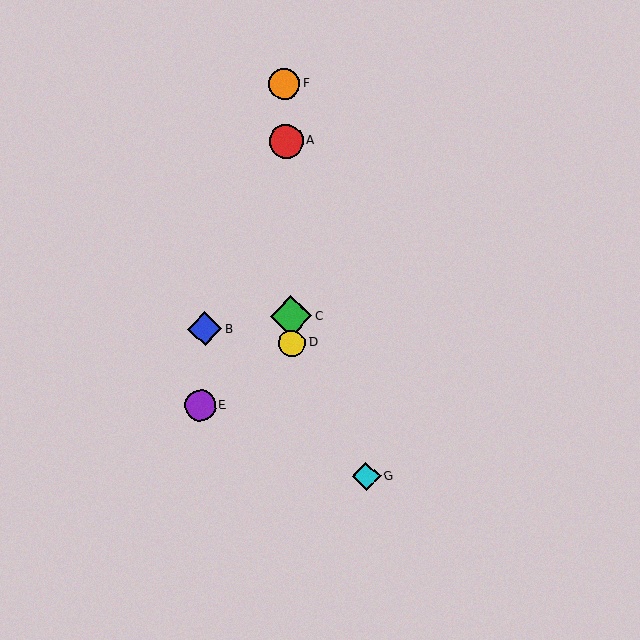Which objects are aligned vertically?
Objects A, C, D, F are aligned vertically.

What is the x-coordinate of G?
Object G is at x≈367.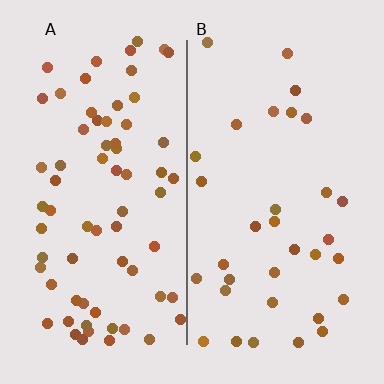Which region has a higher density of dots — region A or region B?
A (the left).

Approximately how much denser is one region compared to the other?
Approximately 2.1× — region A over region B.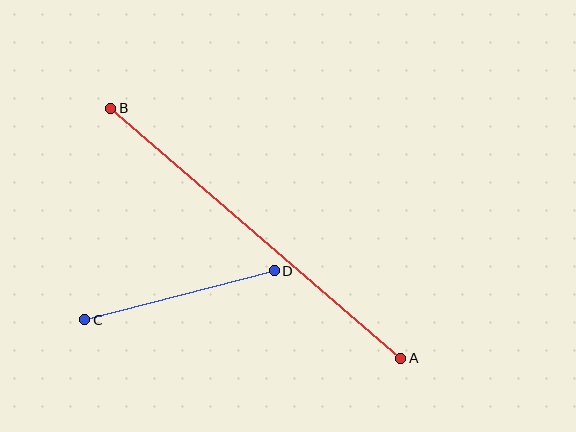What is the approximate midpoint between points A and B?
The midpoint is at approximately (256, 233) pixels.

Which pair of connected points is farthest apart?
Points A and B are farthest apart.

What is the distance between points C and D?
The distance is approximately 196 pixels.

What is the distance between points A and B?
The distance is approximately 383 pixels.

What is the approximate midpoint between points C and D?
The midpoint is at approximately (179, 295) pixels.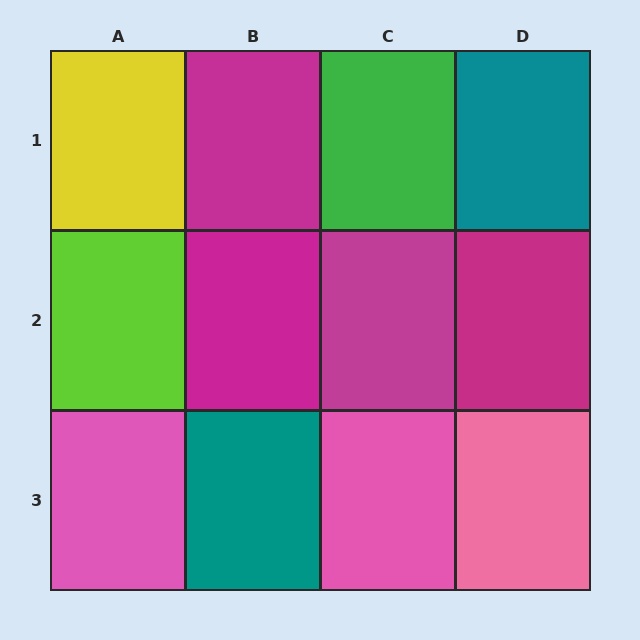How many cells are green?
1 cell is green.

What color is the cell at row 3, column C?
Pink.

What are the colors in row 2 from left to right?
Lime, magenta, magenta, magenta.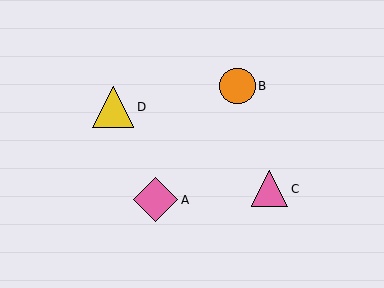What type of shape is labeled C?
Shape C is a pink triangle.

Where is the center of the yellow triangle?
The center of the yellow triangle is at (113, 107).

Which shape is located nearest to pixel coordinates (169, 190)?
The pink diamond (labeled A) at (156, 200) is nearest to that location.